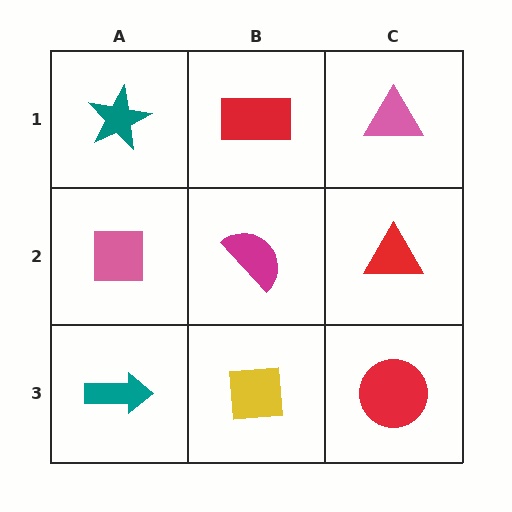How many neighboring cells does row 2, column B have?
4.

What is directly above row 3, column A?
A pink square.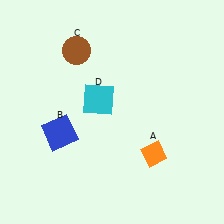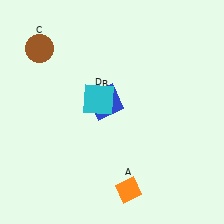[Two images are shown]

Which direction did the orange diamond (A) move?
The orange diamond (A) moved down.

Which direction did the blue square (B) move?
The blue square (B) moved right.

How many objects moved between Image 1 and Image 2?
3 objects moved between the two images.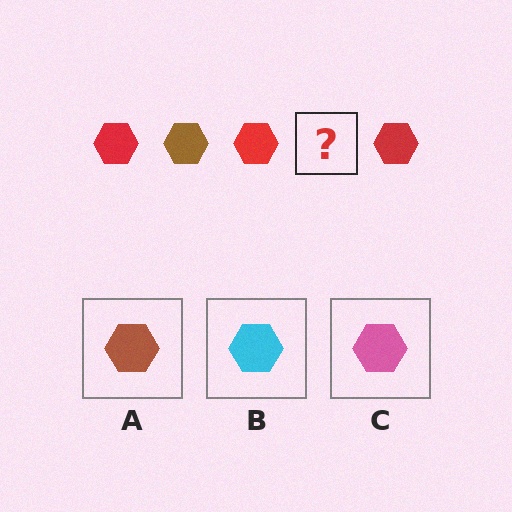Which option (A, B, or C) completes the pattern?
A.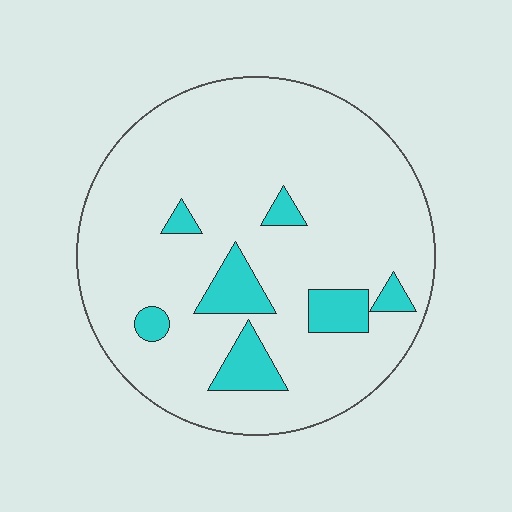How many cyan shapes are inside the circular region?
7.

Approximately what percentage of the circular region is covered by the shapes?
Approximately 10%.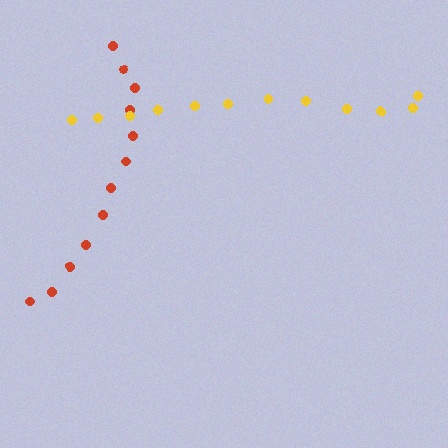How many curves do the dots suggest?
There are 2 distinct paths.